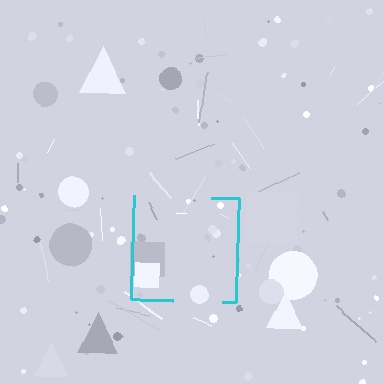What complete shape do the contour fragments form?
The contour fragments form a square.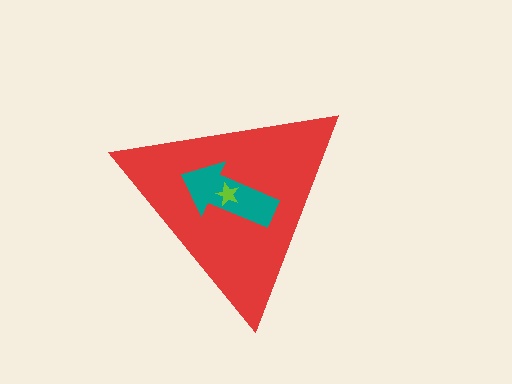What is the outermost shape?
The red triangle.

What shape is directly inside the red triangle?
The teal arrow.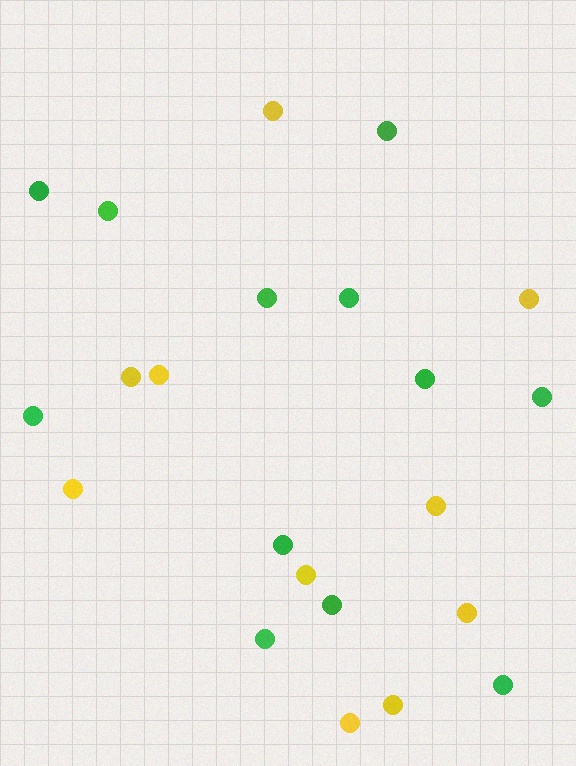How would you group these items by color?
There are 2 groups: one group of green circles (12) and one group of yellow circles (10).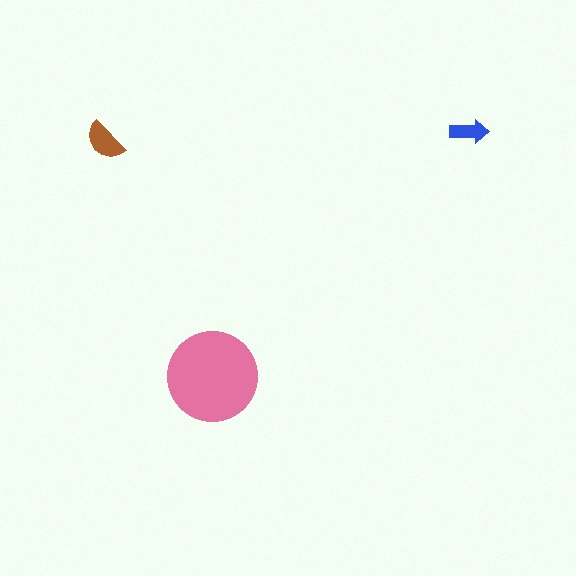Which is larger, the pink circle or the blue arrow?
The pink circle.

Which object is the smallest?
The blue arrow.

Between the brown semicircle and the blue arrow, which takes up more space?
The brown semicircle.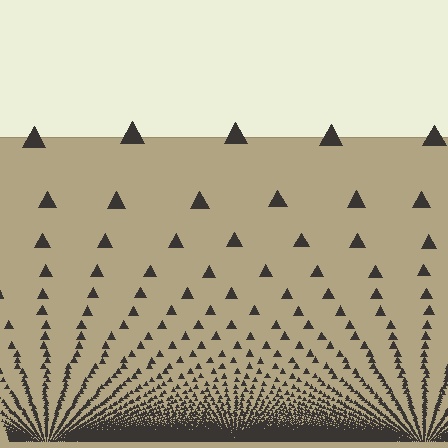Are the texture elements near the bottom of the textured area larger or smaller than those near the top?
Smaller. The gradient is inverted — elements near the bottom are smaller and denser.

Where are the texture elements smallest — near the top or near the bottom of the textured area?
Near the bottom.